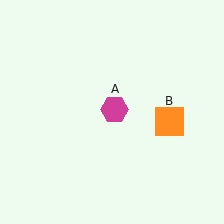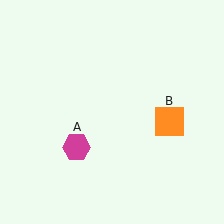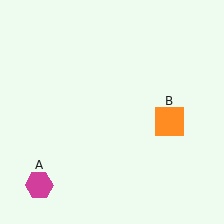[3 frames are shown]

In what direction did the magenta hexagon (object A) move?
The magenta hexagon (object A) moved down and to the left.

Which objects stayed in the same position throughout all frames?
Orange square (object B) remained stationary.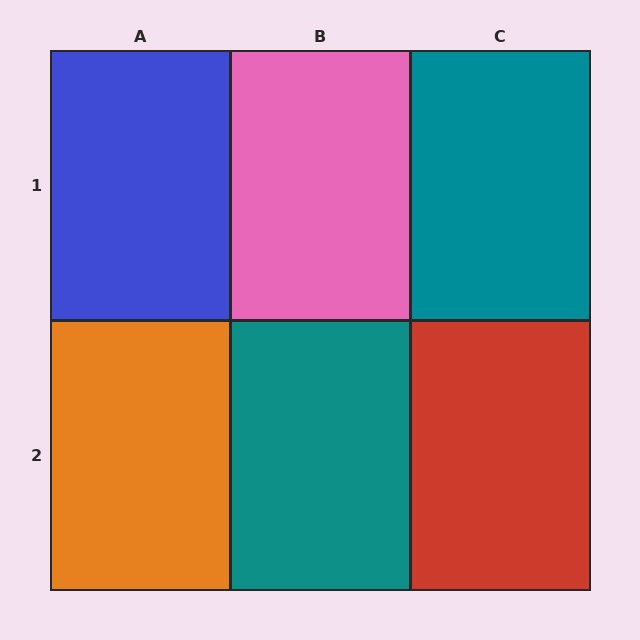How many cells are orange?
1 cell is orange.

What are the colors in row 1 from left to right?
Blue, pink, teal.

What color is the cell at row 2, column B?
Teal.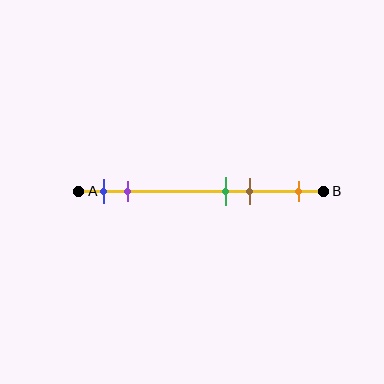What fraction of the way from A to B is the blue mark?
The blue mark is approximately 10% (0.1) of the way from A to B.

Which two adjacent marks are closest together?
The green and brown marks are the closest adjacent pair.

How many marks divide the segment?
There are 5 marks dividing the segment.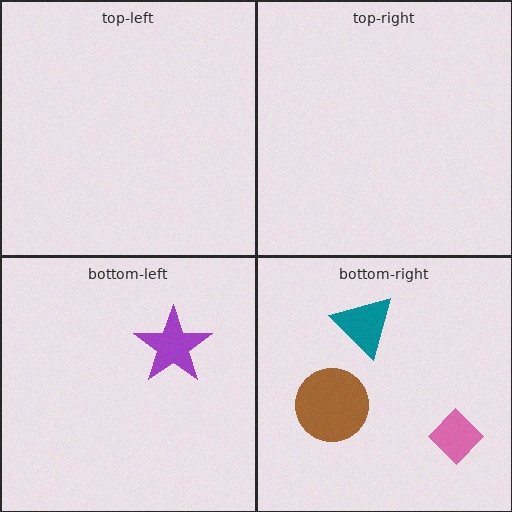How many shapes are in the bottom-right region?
3.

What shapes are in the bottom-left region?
The purple star.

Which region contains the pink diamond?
The bottom-right region.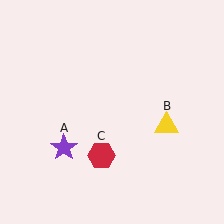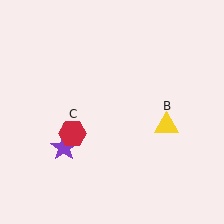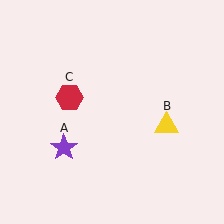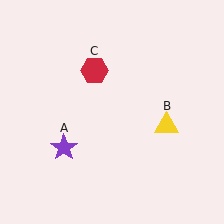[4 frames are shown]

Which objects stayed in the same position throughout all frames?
Purple star (object A) and yellow triangle (object B) remained stationary.